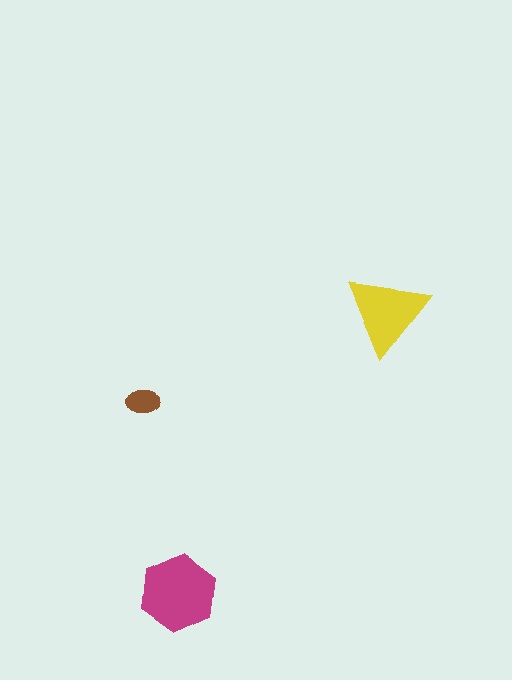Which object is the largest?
The magenta hexagon.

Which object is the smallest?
The brown ellipse.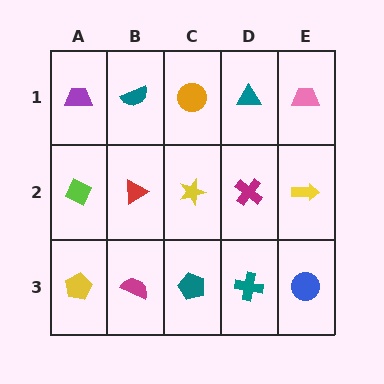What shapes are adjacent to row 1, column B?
A red triangle (row 2, column B), a purple trapezoid (row 1, column A), an orange circle (row 1, column C).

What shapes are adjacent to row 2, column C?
An orange circle (row 1, column C), a teal pentagon (row 3, column C), a red triangle (row 2, column B), a magenta cross (row 2, column D).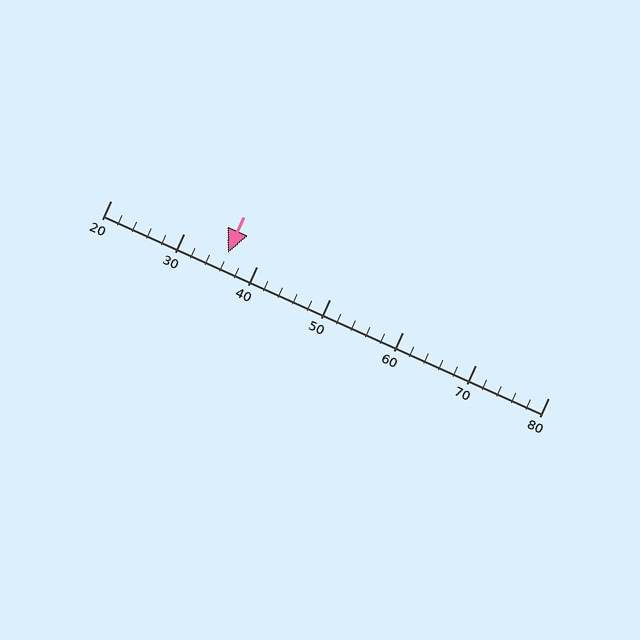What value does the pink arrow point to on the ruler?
The pink arrow points to approximately 36.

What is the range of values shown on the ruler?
The ruler shows values from 20 to 80.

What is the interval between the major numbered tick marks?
The major tick marks are spaced 10 units apart.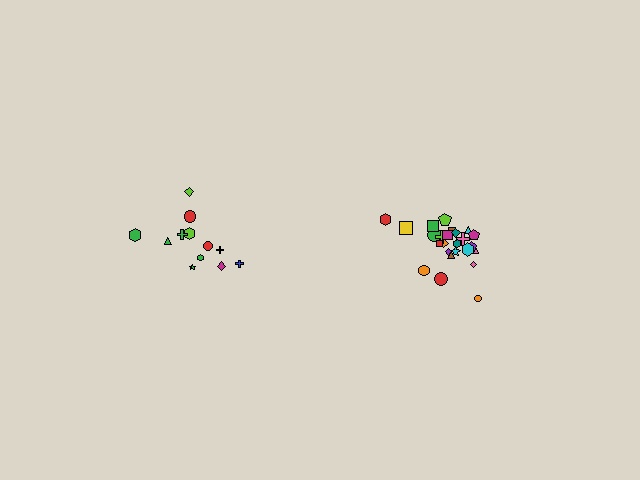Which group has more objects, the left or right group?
The right group.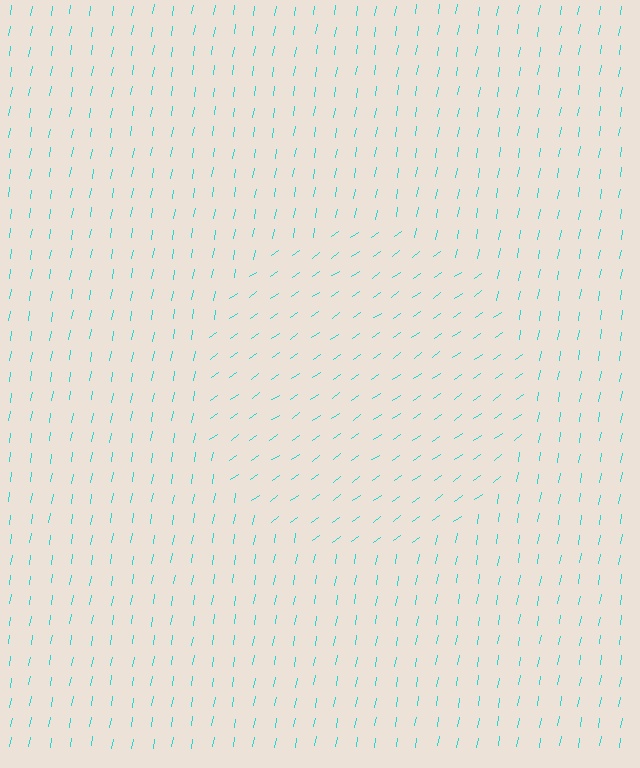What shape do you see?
I see a circle.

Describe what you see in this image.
The image is filled with small cyan line segments. A circle region in the image has lines oriented differently from the surrounding lines, creating a visible texture boundary.